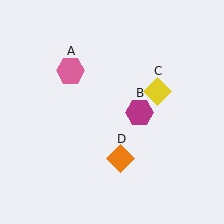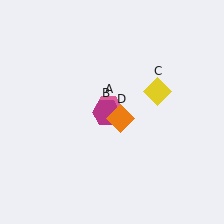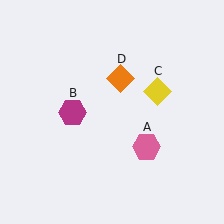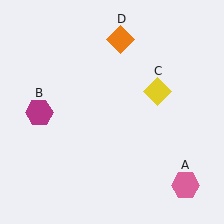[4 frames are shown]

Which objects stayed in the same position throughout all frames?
Yellow diamond (object C) remained stationary.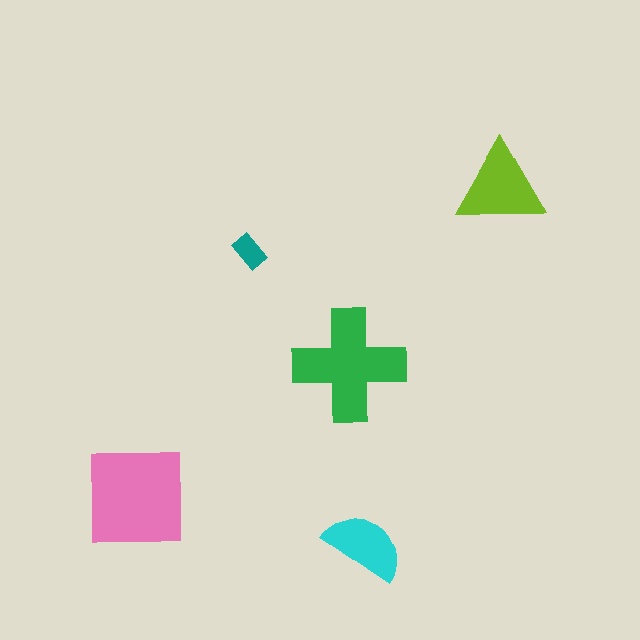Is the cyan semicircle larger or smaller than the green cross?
Smaller.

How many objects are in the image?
There are 5 objects in the image.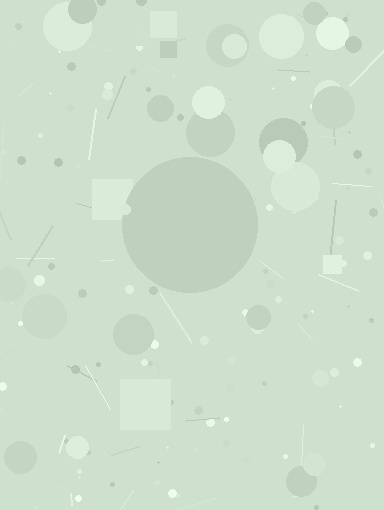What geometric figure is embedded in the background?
A circle is embedded in the background.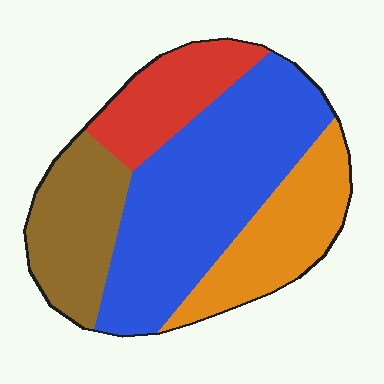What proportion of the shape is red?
Red takes up less than a quarter of the shape.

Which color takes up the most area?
Blue, at roughly 45%.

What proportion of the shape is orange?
Orange covers roughly 20% of the shape.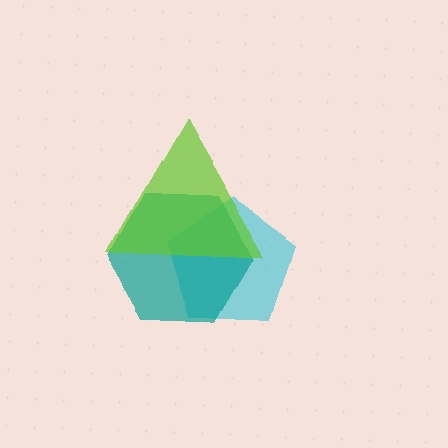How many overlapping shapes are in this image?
There are 3 overlapping shapes in the image.